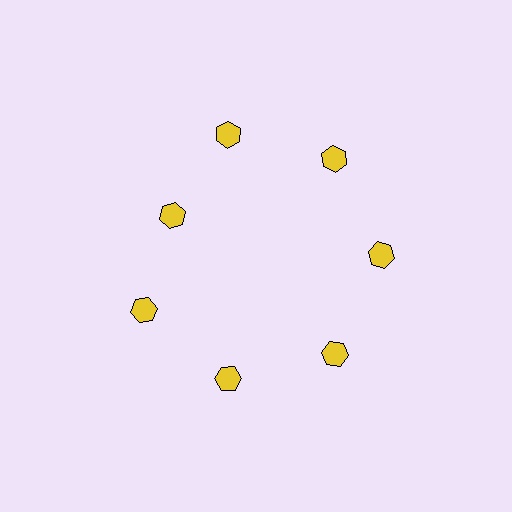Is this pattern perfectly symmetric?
No. The 7 yellow hexagons are arranged in a ring, but one element near the 10 o'clock position is pulled inward toward the center, breaking the 7-fold rotational symmetry.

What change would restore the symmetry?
The symmetry would be restored by moving it outward, back onto the ring so that all 7 hexagons sit at equal angles and equal distance from the center.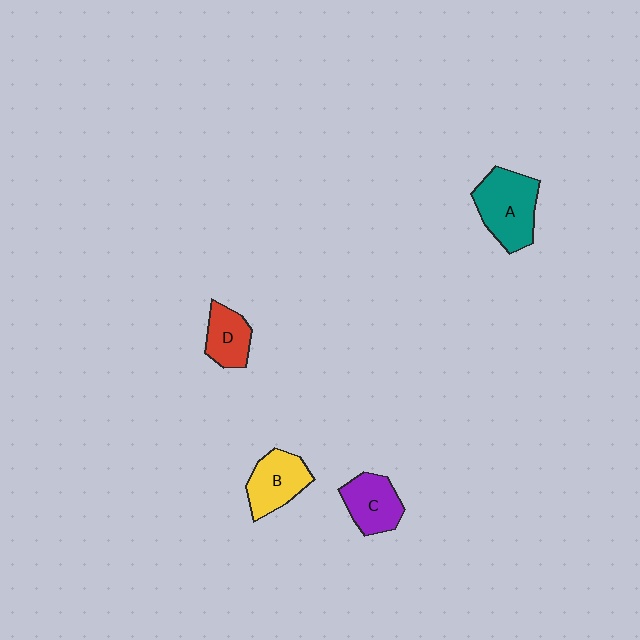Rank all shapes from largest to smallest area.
From largest to smallest: A (teal), B (yellow), C (purple), D (red).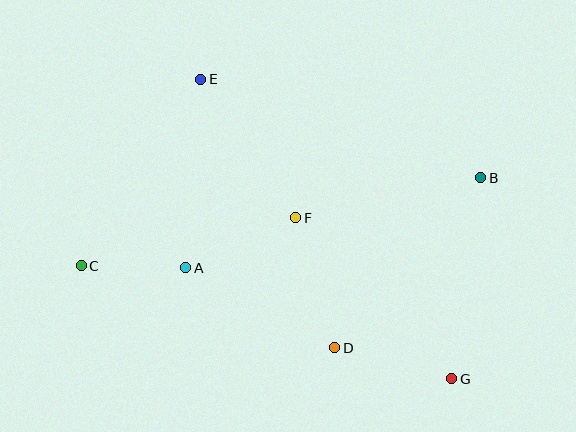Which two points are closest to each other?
Points A and C are closest to each other.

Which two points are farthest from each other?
Points B and C are farthest from each other.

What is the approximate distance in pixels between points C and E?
The distance between C and E is approximately 222 pixels.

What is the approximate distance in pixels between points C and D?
The distance between C and D is approximately 266 pixels.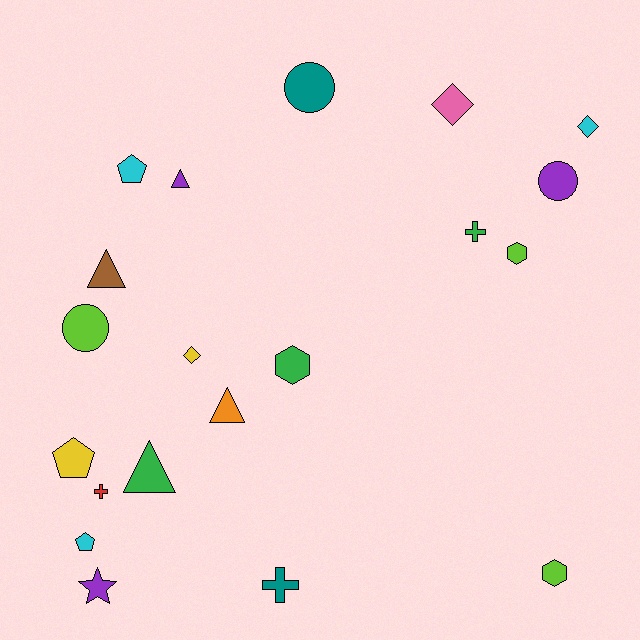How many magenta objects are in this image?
There are no magenta objects.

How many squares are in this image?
There are no squares.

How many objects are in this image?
There are 20 objects.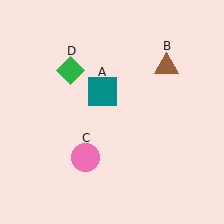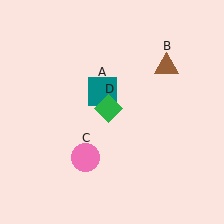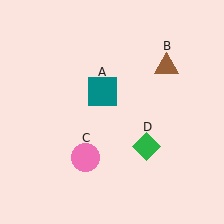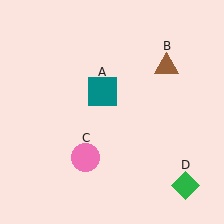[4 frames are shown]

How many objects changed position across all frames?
1 object changed position: green diamond (object D).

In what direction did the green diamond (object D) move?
The green diamond (object D) moved down and to the right.